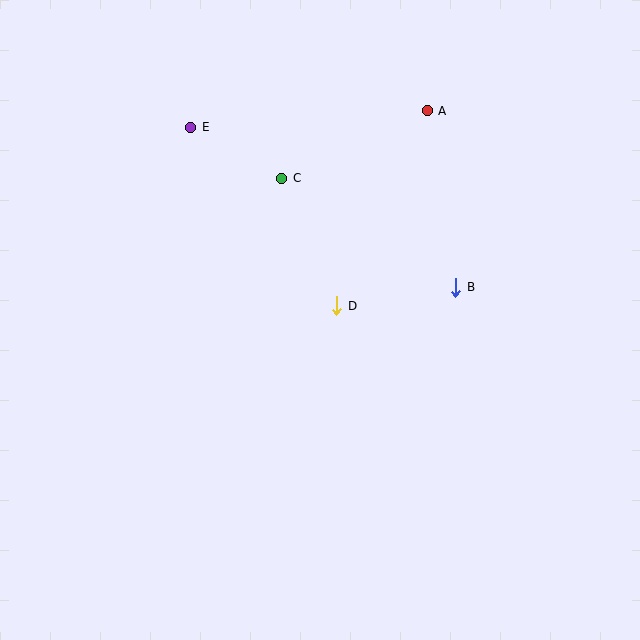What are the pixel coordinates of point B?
Point B is at (456, 287).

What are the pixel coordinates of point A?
Point A is at (427, 111).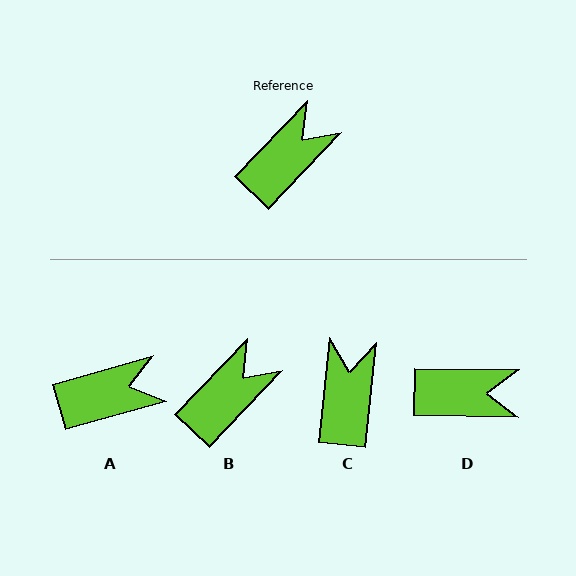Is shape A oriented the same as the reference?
No, it is off by about 31 degrees.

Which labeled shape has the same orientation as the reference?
B.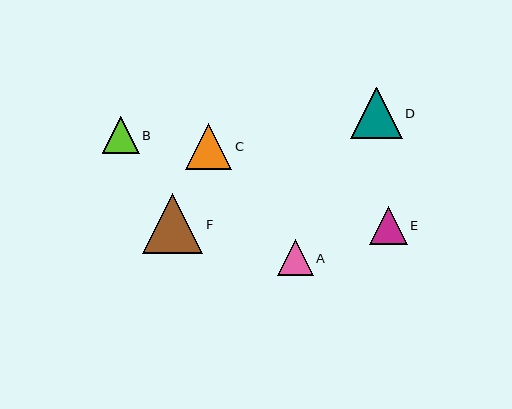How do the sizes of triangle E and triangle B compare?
Triangle E and triangle B are approximately the same size.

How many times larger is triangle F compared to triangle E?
Triangle F is approximately 1.6 times the size of triangle E.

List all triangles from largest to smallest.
From largest to smallest: F, D, C, E, B, A.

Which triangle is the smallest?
Triangle A is the smallest with a size of approximately 36 pixels.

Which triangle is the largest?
Triangle F is the largest with a size of approximately 60 pixels.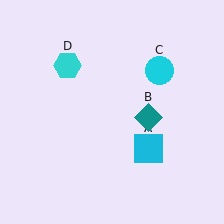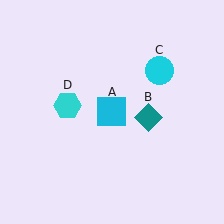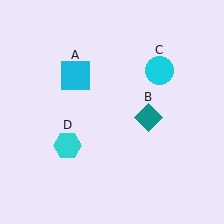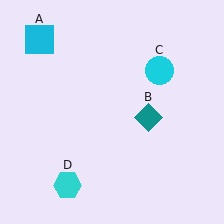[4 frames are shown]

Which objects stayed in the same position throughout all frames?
Teal diamond (object B) and cyan circle (object C) remained stationary.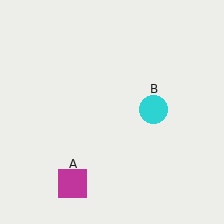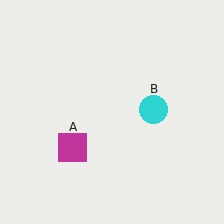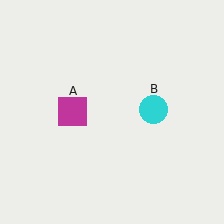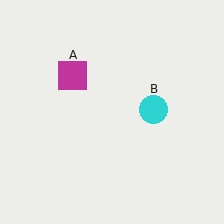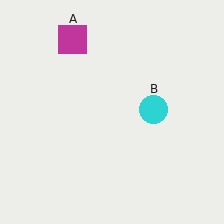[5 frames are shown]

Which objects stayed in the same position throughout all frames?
Cyan circle (object B) remained stationary.